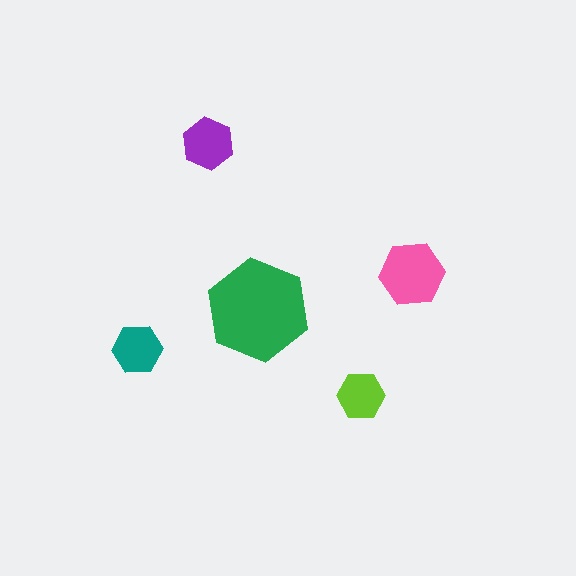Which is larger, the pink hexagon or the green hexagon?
The green one.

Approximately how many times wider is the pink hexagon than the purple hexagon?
About 1.5 times wider.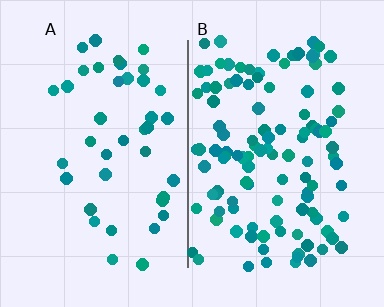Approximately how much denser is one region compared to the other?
Approximately 2.9× — region B over region A.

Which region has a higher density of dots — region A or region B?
B (the right).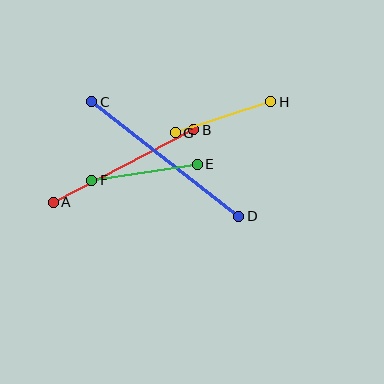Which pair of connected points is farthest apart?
Points C and D are farthest apart.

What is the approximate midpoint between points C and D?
The midpoint is at approximately (165, 159) pixels.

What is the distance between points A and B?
The distance is approximately 158 pixels.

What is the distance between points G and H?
The distance is approximately 100 pixels.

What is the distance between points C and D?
The distance is approximately 186 pixels.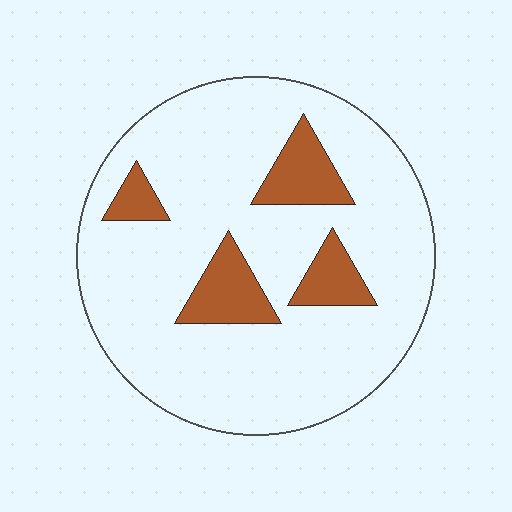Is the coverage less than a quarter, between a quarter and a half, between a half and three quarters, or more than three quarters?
Less than a quarter.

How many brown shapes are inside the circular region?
4.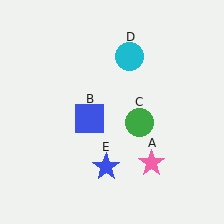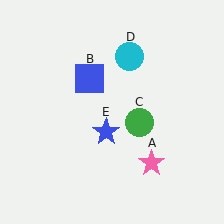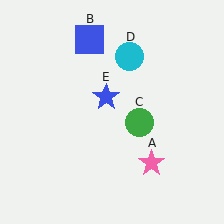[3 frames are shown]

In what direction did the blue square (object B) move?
The blue square (object B) moved up.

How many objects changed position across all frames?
2 objects changed position: blue square (object B), blue star (object E).